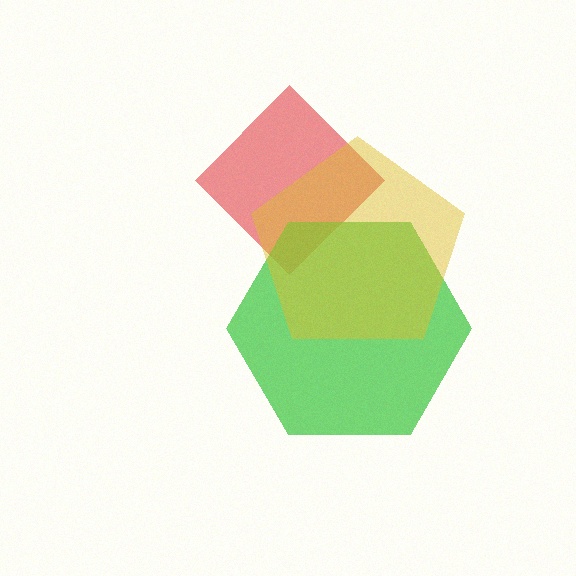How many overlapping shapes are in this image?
There are 3 overlapping shapes in the image.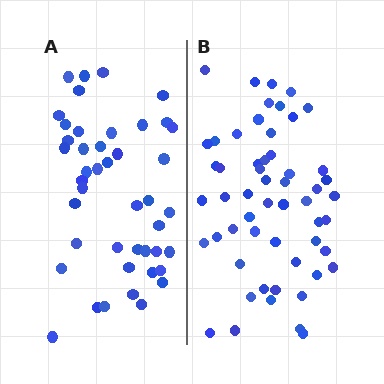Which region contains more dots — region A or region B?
Region B (the right region) has more dots.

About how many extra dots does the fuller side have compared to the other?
Region B has roughly 12 or so more dots than region A.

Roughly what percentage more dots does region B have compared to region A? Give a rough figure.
About 25% more.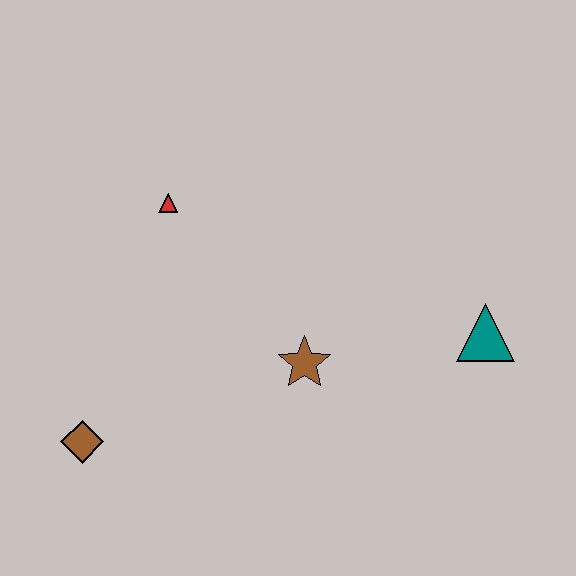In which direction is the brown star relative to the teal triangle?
The brown star is to the left of the teal triangle.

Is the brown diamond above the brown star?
No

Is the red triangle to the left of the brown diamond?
No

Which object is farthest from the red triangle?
The teal triangle is farthest from the red triangle.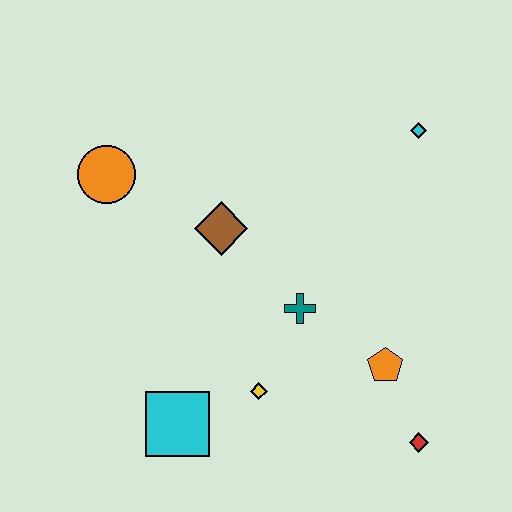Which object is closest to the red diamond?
The orange pentagon is closest to the red diamond.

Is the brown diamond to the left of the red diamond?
Yes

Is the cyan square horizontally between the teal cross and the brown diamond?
No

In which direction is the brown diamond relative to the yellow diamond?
The brown diamond is above the yellow diamond.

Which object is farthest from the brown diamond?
The red diamond is farthest from the brown diamond.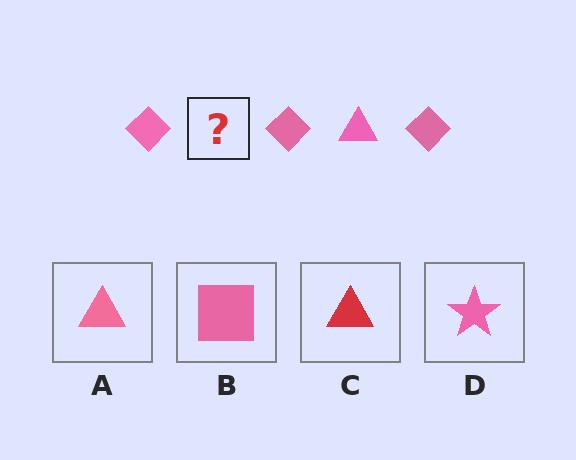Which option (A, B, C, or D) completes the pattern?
A.